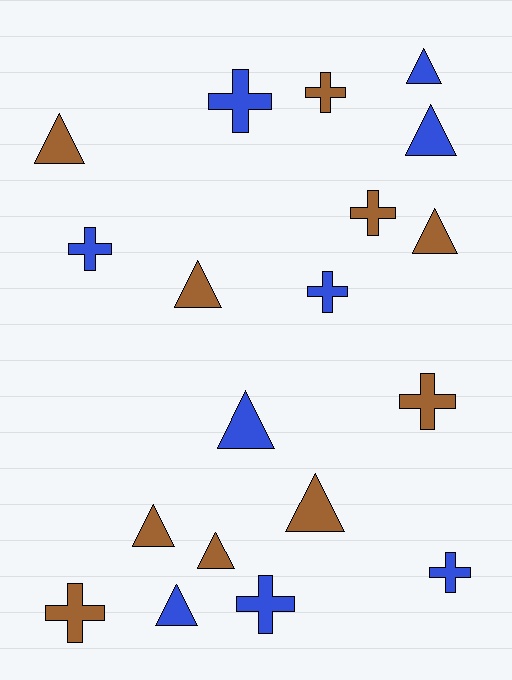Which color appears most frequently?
Brown, with 10 objects.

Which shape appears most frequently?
Triangle, with 10 objects.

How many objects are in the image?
There are 19 objects.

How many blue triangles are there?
There are 4 blue triangles.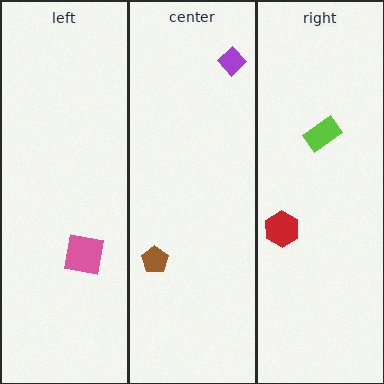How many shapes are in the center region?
2.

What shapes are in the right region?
The lime rectangle, the red hexagon.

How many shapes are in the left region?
1.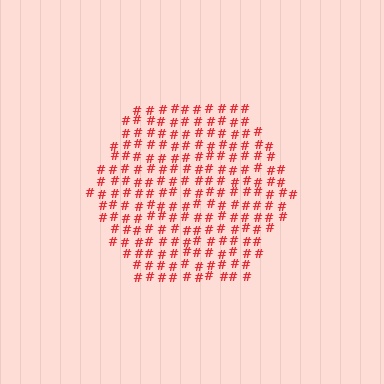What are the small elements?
The small elements are hash symbols.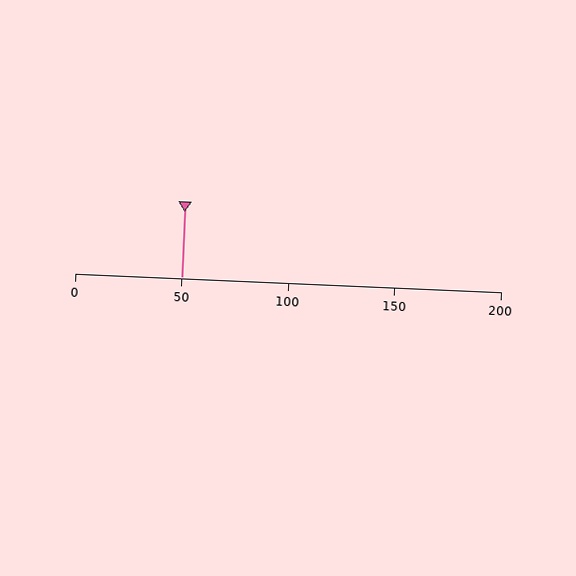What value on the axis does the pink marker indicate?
The marker indicates approximately 50.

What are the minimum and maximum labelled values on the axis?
The axis runs from 0 to 200.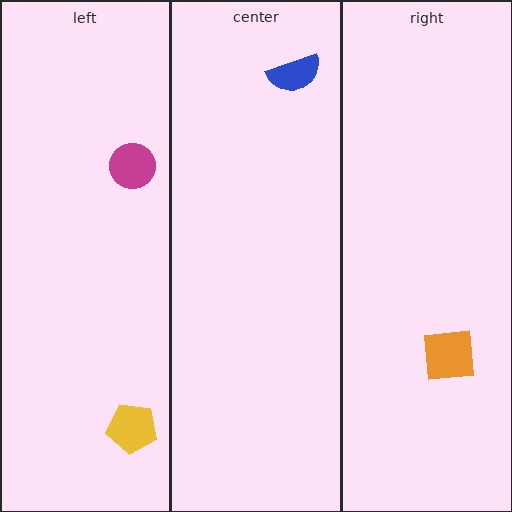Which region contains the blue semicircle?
The center region.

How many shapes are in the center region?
1.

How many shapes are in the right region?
1.